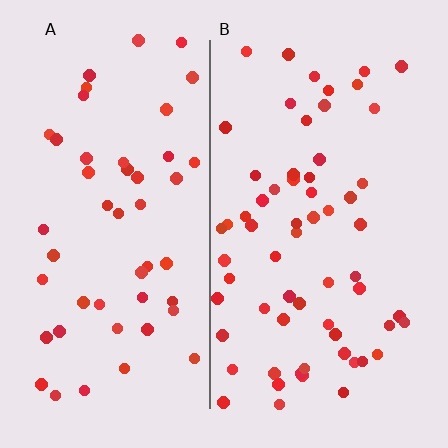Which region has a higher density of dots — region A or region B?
B (the right).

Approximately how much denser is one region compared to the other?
Approximately 1.3× — region B over region A.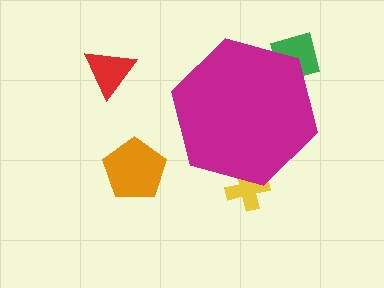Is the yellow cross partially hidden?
Yes, the yellow cross is partially hidden behind the magenta hexagon.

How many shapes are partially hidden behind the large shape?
2 shapes are partially hidden.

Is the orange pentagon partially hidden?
No, the orange pentagon is fully visible.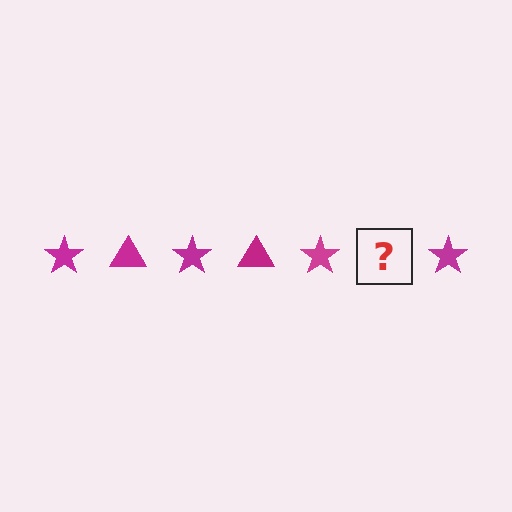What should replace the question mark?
The question mark should be replaced with a magenta triangle.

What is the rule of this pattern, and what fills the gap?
The rule is that the pattern cycles through star, triangle shapes in magenta. The gap should be filled with a magenta triangle.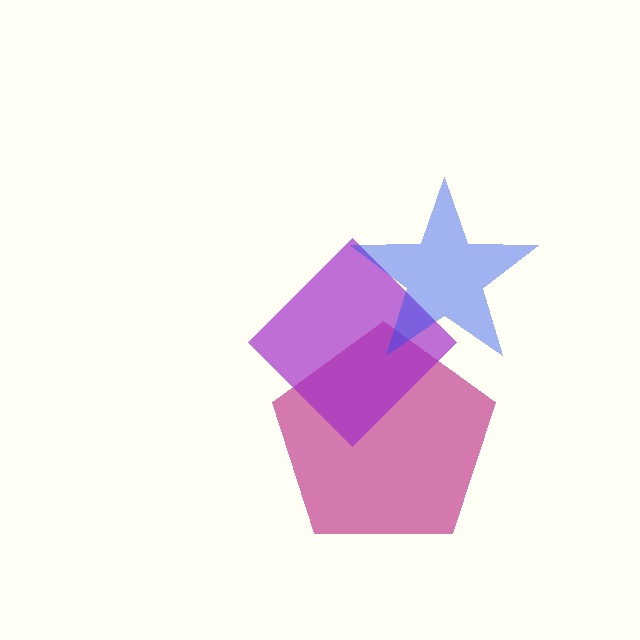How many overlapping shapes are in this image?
There are 3 overlapping shapes in the image.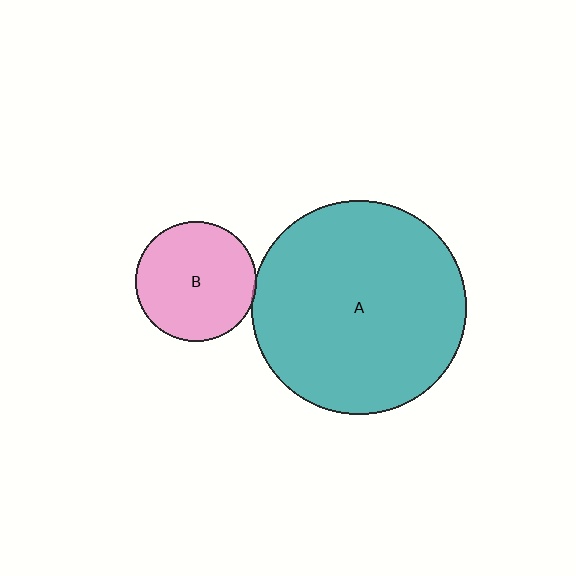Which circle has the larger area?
Circle A (teal).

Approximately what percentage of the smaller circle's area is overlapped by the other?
Approximately 5%.